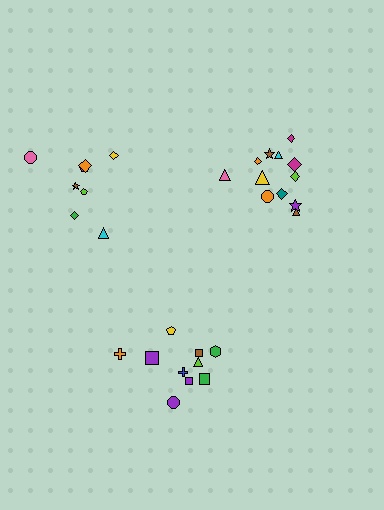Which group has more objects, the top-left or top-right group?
The top-right group.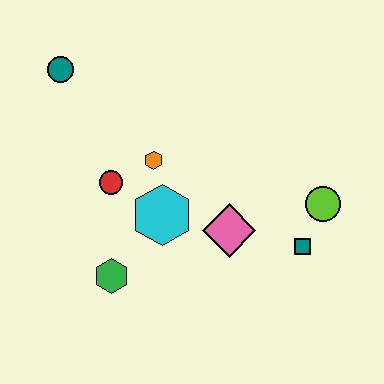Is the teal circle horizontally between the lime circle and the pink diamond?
No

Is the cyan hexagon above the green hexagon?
Yes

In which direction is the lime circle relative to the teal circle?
The lime circle is to the right of the teal circle.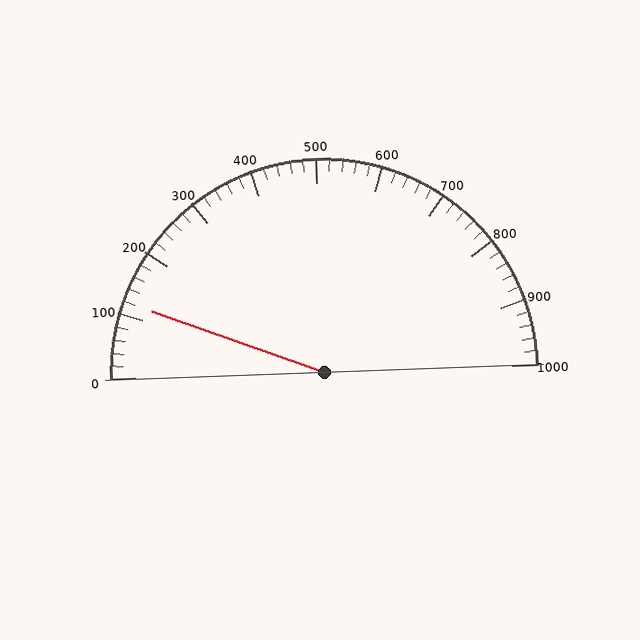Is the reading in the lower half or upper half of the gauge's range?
The reading is in the lower half of the range (0 to 1000).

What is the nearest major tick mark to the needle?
The nearest major tick mark is 100.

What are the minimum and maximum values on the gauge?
The gauge ranges from 0 to 1000.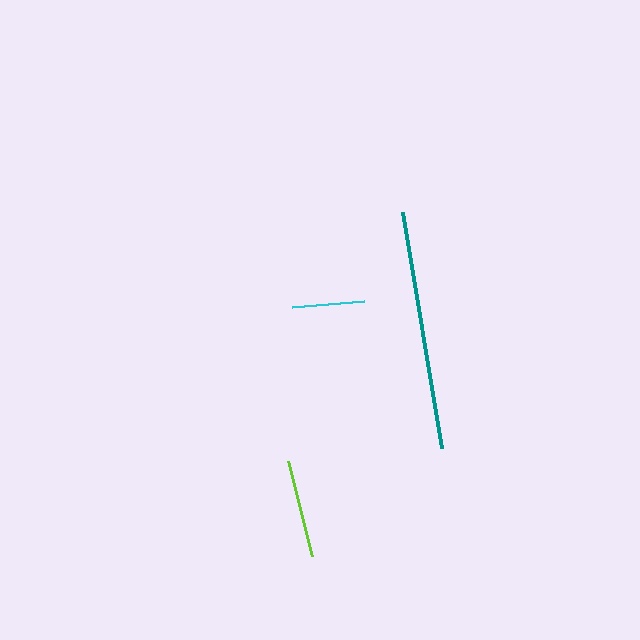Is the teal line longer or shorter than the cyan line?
The teal line is longer than the cyan line.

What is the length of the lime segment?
The lime segment is approximately 98 pixels long.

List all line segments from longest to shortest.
From longest to shortest: teal, lime, cyan.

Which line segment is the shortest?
The cyan line is the shortest at approximately 73 pixels.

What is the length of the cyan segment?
The cyan segment is approximately 73 pixels long.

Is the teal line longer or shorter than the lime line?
The teal line is longer than the lime line.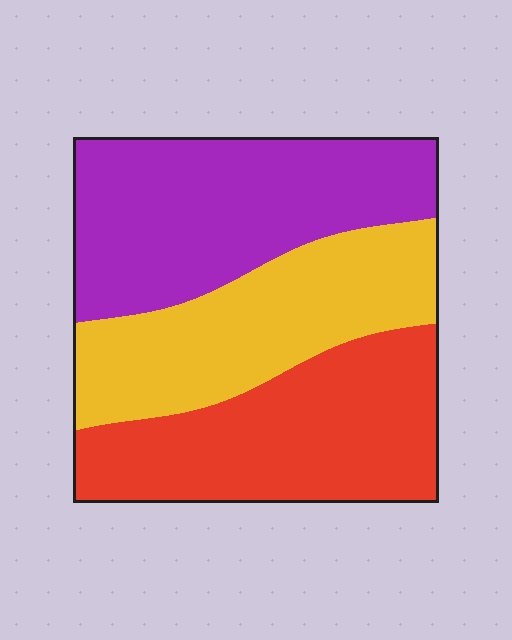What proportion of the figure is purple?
Purple takes up about three eighths (3/8) of the figure.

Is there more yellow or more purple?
Purple.